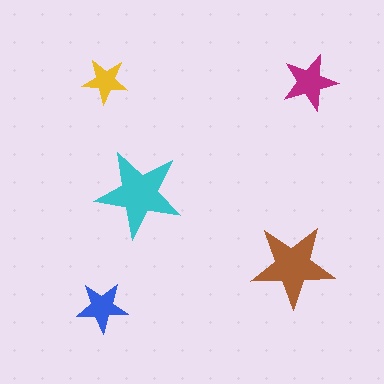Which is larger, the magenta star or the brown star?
The brown one.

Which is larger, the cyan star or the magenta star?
The cyan one.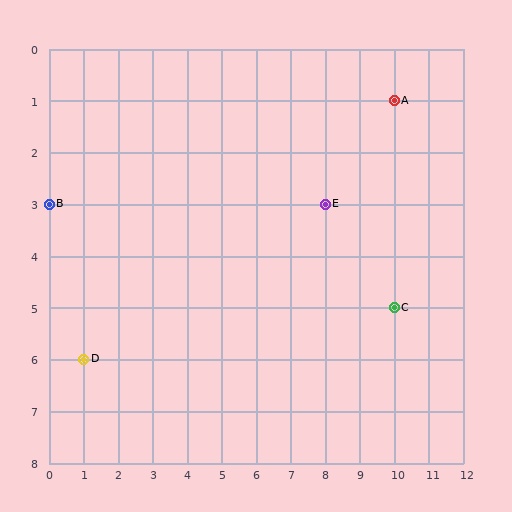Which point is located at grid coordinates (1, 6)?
Point D is at (1, 6).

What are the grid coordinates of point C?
Point C is at grid coordinates (10, 5).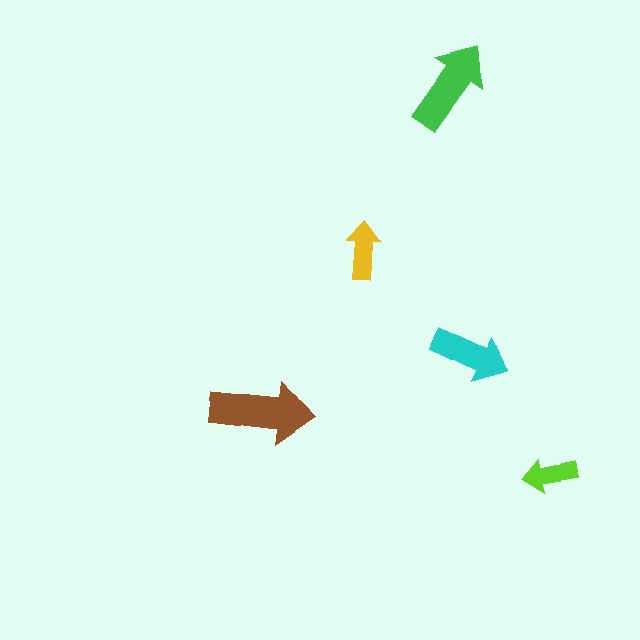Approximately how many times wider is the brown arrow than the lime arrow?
About 2 times wider.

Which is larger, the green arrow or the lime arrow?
The green one.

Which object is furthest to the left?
The brown arrow is leftmost.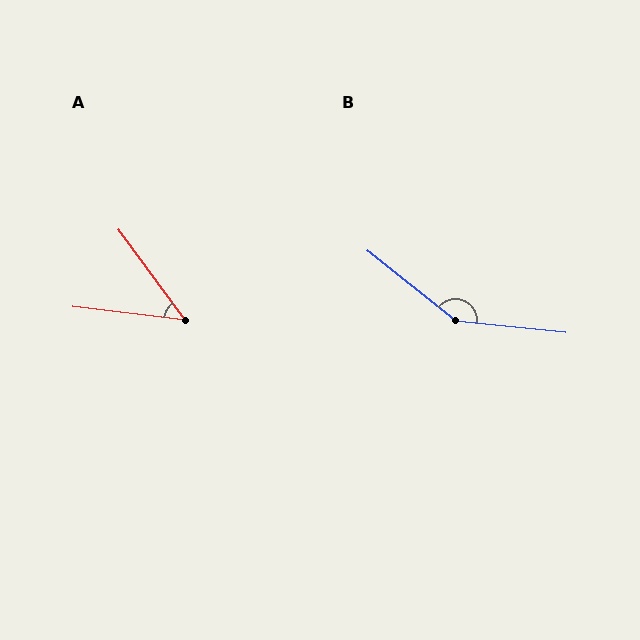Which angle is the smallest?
A, at approximately 47 degrees.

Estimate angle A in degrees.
Approximately 47 degrees.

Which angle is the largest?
B, at approximately 147 degrees.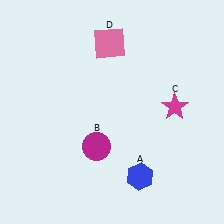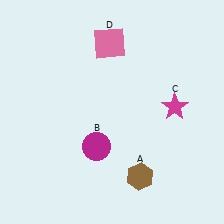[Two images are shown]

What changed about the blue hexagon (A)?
In Image 1, A is blue. In Image 2, it changed to brown.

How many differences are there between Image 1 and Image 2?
There is 1 difference between the two images.